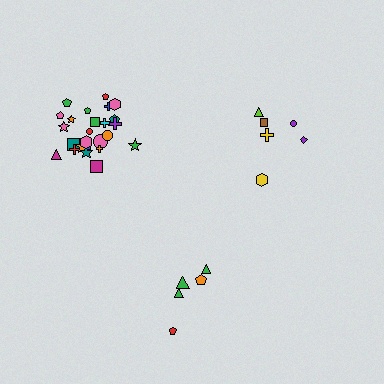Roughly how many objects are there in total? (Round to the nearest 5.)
Roughly 35 objects in total.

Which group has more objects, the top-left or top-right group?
The top-left group.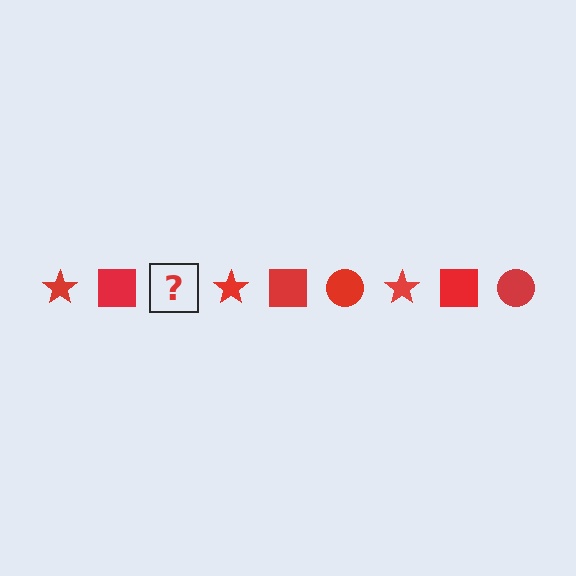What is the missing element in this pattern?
The missing element is a red circle.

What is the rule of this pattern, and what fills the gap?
The rule is that the pattern cycles through star, square, circle shapes in red. The gap should be filled with a red circle.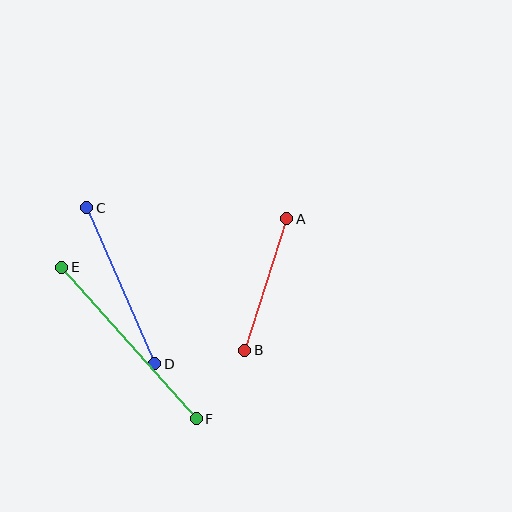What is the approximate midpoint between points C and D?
The midpoint is at approximately (121, 286) pixels.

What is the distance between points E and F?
The distance is approximately 202 pixels.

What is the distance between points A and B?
The distance is approximately 138 pixels.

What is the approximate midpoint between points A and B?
The midpoint is at approximately (266, 285) pixels.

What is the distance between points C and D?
The distance is approximately 170 pixels.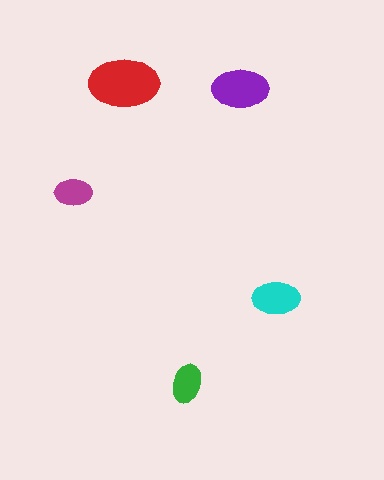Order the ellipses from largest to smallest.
the red one, the purple one, the cyan one, the green one, the magenta one.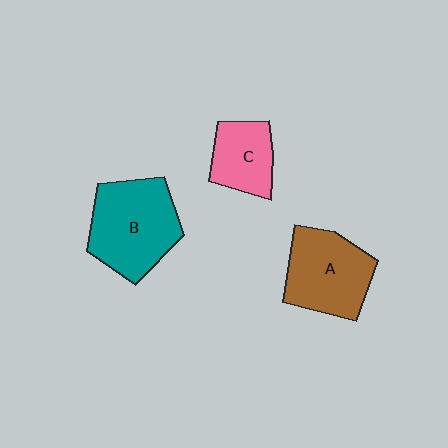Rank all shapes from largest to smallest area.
From largest to smallest: B (teal), A (brown), C (pink).